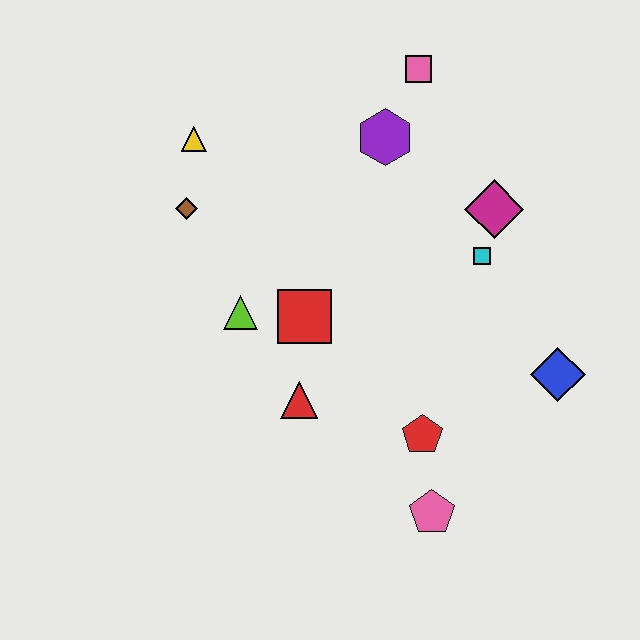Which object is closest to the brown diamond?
The yellow triangle is closest to the brown diamond.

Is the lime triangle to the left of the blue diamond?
Yes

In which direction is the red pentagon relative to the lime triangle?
The red pentagon is to the right of the lime triangle.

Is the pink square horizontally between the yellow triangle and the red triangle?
No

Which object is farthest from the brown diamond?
The blue diamond is farthest from the brown diamond.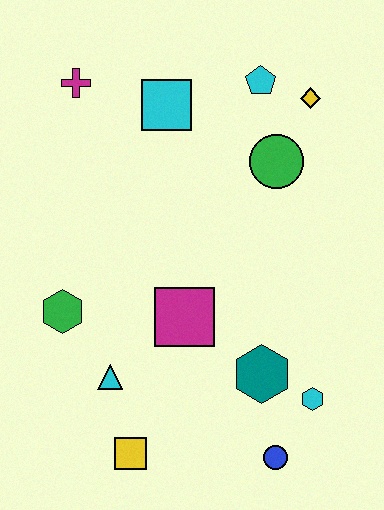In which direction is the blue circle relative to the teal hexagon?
The blue circle is below the teal hexagon.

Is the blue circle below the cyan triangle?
Yes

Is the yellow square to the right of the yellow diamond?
No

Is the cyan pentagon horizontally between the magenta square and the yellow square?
No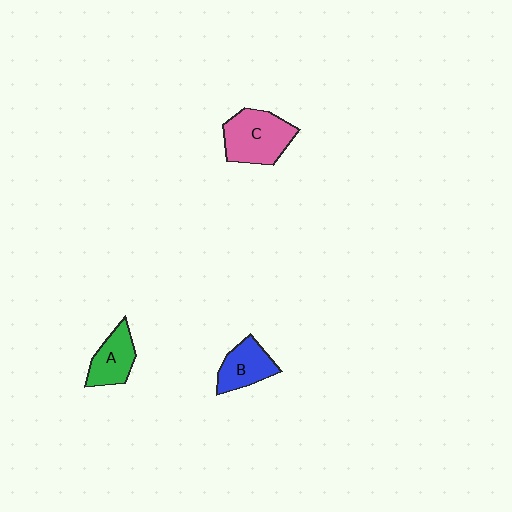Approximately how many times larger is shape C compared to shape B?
Approximately 1.5 times.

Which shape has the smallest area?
Shape A (green).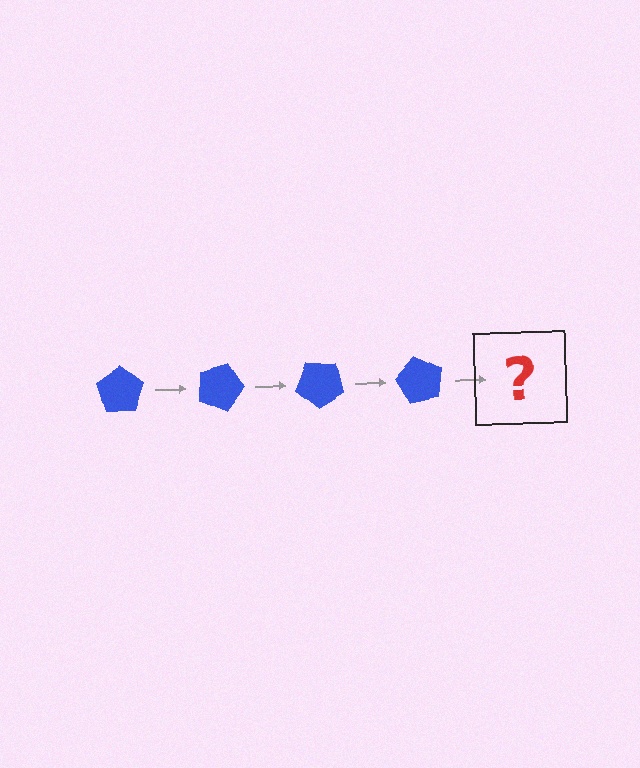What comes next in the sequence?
The next element should be a blue pentagon rotated 80 degrees.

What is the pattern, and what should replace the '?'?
The pattern is that the pentagon rotates 20 degrees each step. The '?' should be a blue pentagon rotated 80 degrees.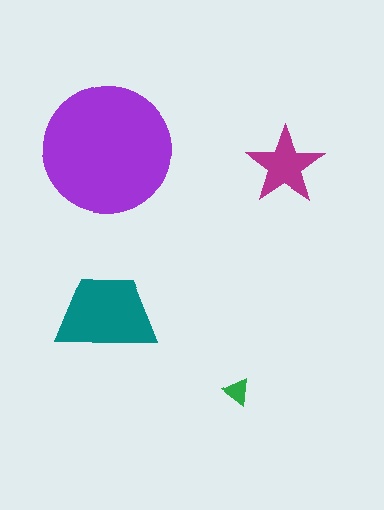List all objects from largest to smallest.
The purple circle, the teal trapezoid, the magenta star, the green triangle.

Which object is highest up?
The purple circle is topmost.